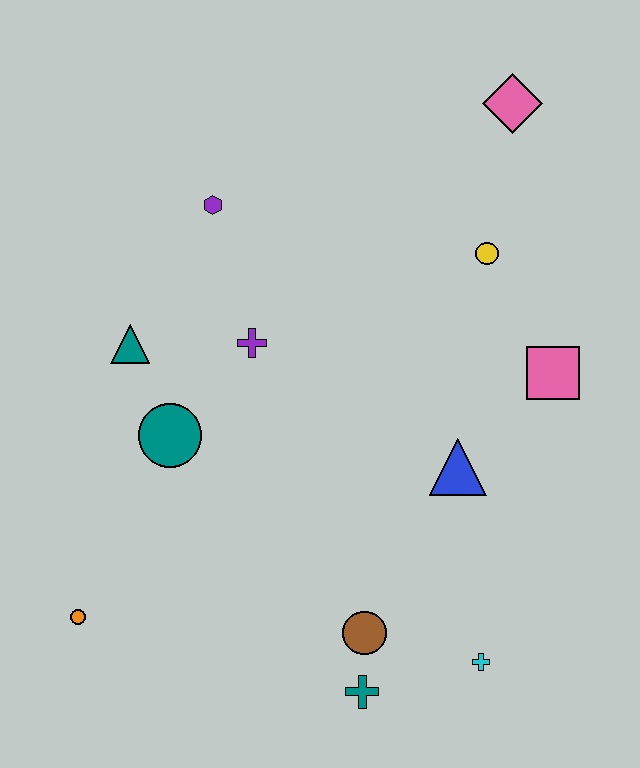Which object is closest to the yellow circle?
The pink square is closest to the yellow circle.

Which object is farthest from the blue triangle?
The orange circle is farthest from the blue triangle.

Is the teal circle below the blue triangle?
No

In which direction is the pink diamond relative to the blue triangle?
The pink diamond is above the blue triangle.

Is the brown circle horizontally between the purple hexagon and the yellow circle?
Yes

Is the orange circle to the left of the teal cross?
Yes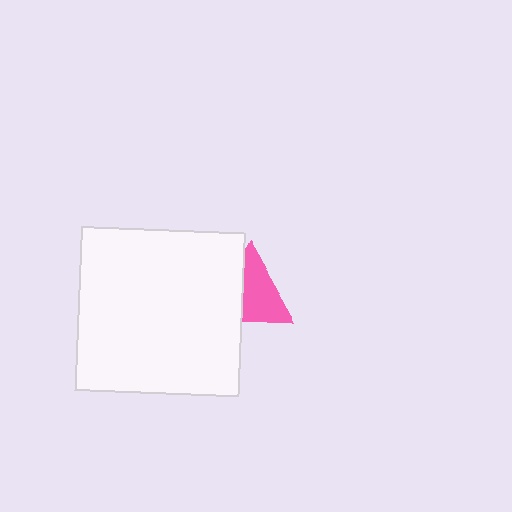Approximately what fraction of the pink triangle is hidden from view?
Roughly 40% of the pink triangle is hidden behind the white square.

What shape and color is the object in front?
The object in front is a white square.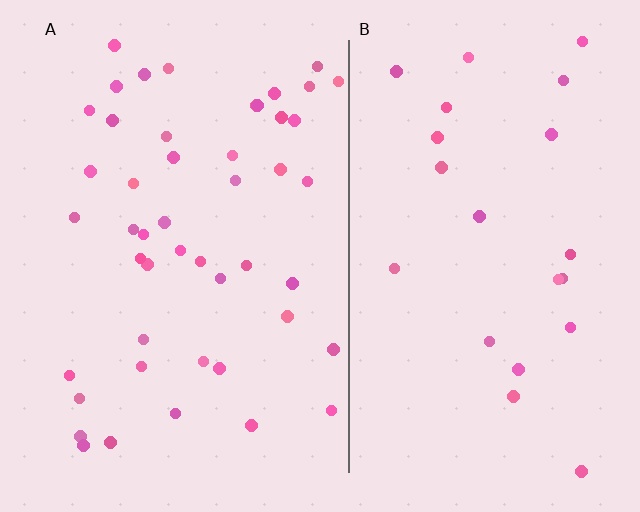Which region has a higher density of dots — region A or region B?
A (the left).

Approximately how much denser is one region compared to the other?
Approximately 2.1× — region A over region B.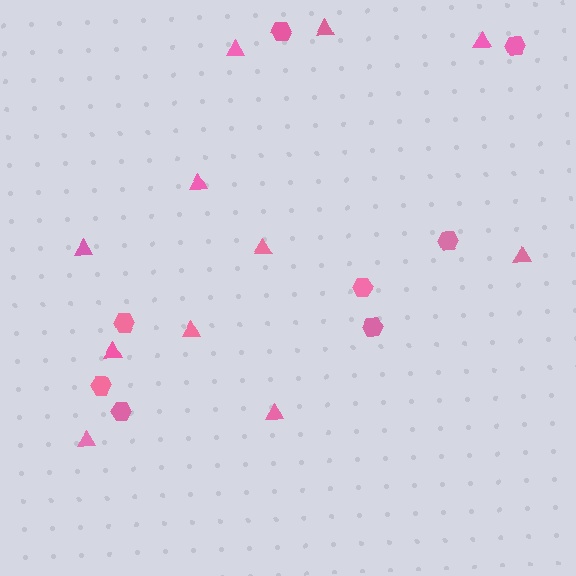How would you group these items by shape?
There are 2 groups: one group of hexagons (8) and one group of triangles (11).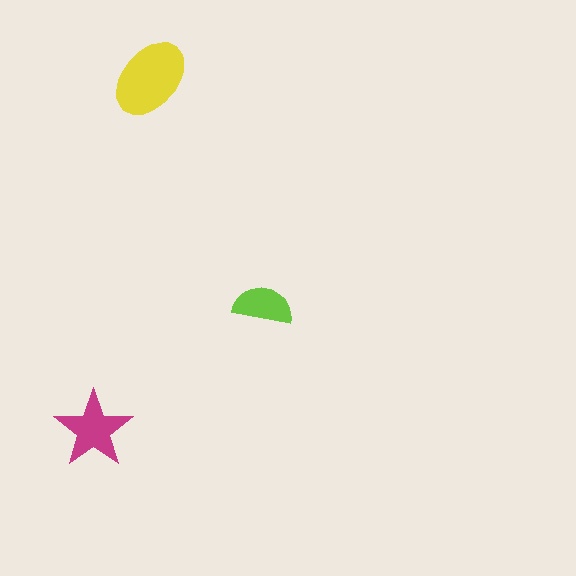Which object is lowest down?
The magenta star is bottommost.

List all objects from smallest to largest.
The lime semicircle, the magenta star, the yellow ellipse.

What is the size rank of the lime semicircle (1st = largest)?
3rd.